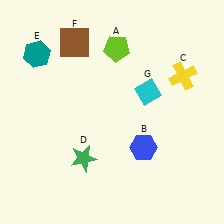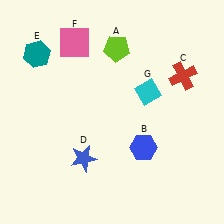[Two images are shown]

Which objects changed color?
C changed from yellow to red. D changed from green to blue. F changed from brown to pink.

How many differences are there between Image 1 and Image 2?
There are 3 differences between the two images.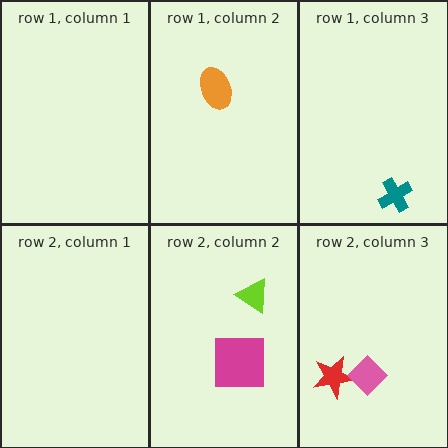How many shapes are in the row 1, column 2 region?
1.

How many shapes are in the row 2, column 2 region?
2.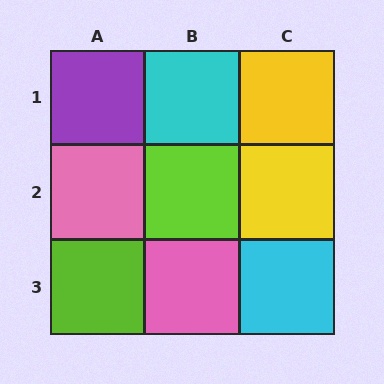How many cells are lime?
2 cells are lime.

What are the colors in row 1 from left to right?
Purple, cyan, yellow.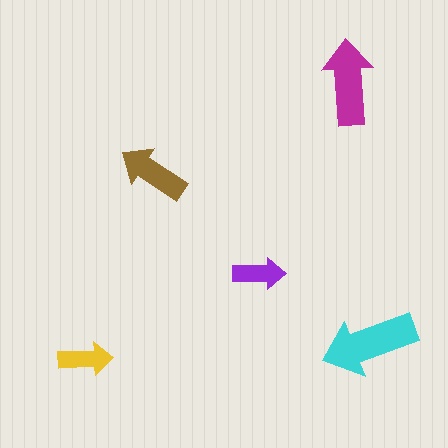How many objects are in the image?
There are 5 objects in the image.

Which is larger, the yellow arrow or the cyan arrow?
The cyan one.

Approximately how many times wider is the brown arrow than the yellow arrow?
About 1.5 times wider.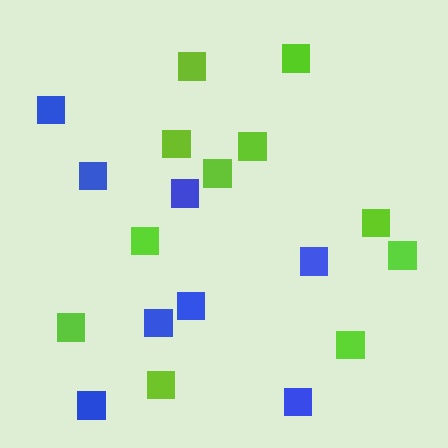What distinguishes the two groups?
There are 2 groups: one group of blue squares (8) and one group of lime squares (11).